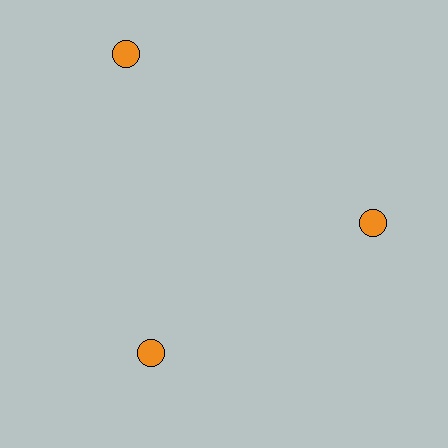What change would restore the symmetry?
The symmetry would be restored by moving it inward, back onto the ring so that all 3 circles sit at equal angles and equal distance from the center.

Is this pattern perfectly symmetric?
No. The 3 orange circles are arranged in a ring, but one element near the 11 o'clock position is pushed outward from the center, breaking the 3-fold rotational symmetry.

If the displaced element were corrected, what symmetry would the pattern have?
It would have 3-fold rotational symmetry — the pattern would map onto itself every 120 degrees.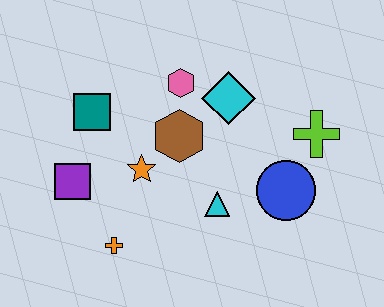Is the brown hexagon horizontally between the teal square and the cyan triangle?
Yes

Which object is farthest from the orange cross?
The lime cross is farthest from the orange cross.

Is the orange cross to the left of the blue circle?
Yes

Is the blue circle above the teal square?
No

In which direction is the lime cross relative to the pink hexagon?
The lime cross is to the right of the pink hexagon.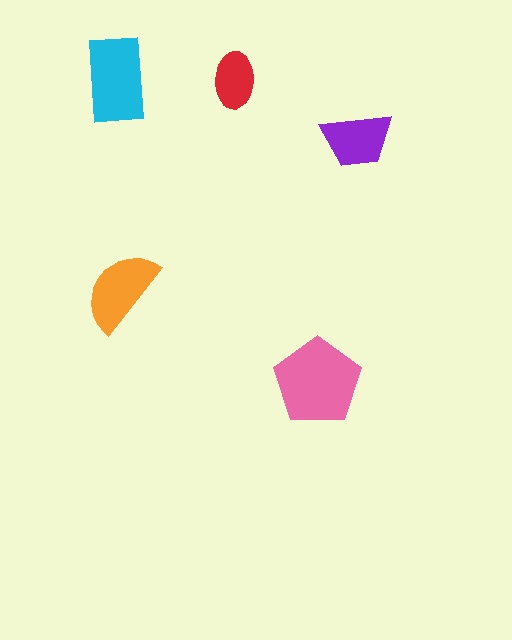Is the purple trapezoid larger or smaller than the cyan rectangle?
Smaller.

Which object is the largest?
The pink pentagon.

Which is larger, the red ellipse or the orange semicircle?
The orange semicircle.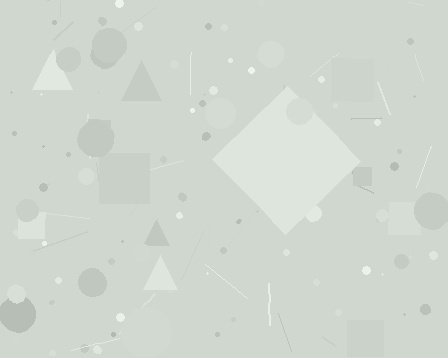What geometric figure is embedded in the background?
A diamond is embedded in the background.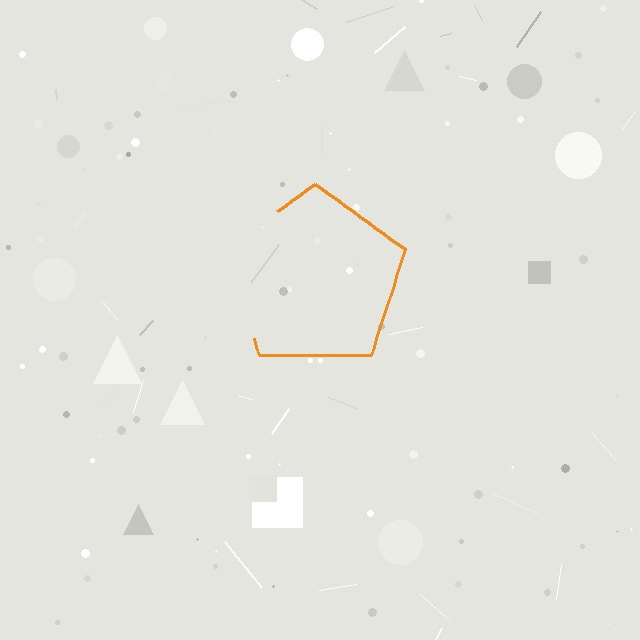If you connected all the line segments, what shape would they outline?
They would outline a pentagon.